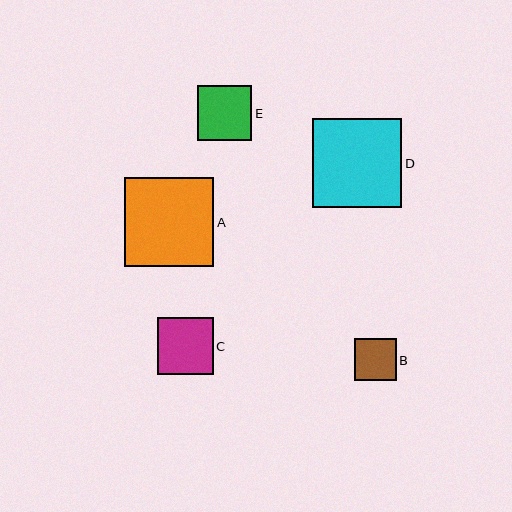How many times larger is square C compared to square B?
Square C is approximately 1.4 times the size of square B.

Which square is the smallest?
Square B is the smallest with a size of approximately 41 pixels.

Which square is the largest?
Square A is the largest with a size of approximately 89 pixels.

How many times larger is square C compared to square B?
Square C is approximately 1.4 times the size of square B.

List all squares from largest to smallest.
From largest to smallest: A, D, C, E, B.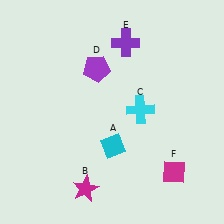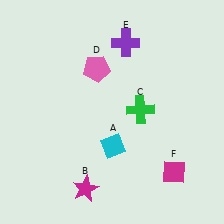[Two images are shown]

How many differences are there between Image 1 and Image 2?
There are 2 differences between the two images.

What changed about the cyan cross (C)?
In Image 1, C is cyan. In Image 2, it changed to green.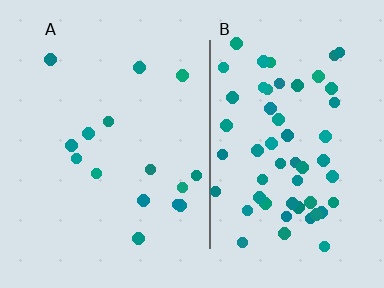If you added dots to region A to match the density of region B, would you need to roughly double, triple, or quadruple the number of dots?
Approximately quadruple.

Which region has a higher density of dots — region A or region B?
B (the right).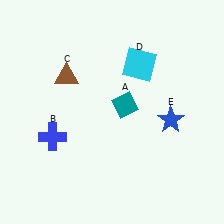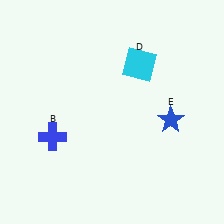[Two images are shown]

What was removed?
The brown triangle (C), the teal diamond (A) were removed in Image 2.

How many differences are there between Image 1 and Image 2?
There are 2 differences between the two images.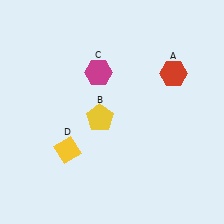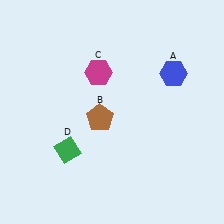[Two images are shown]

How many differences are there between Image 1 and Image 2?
There are 3 differences between the two images.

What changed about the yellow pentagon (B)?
In Image 1, B is yellow. In Image 2, it changed to brown.